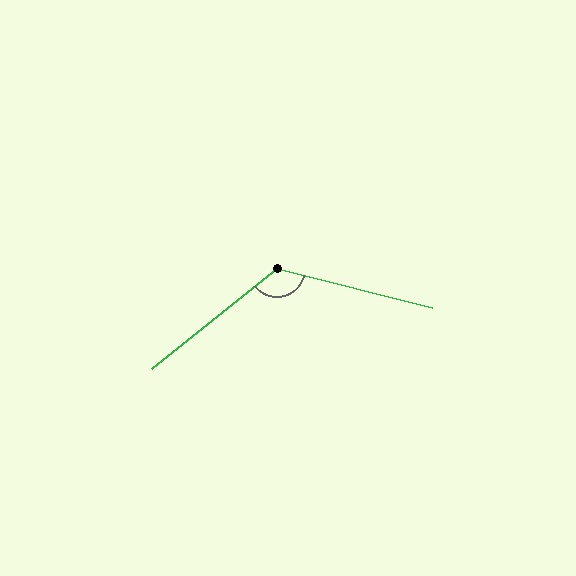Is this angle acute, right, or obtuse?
It is obtuse.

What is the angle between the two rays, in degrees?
Approximately 127 degrees.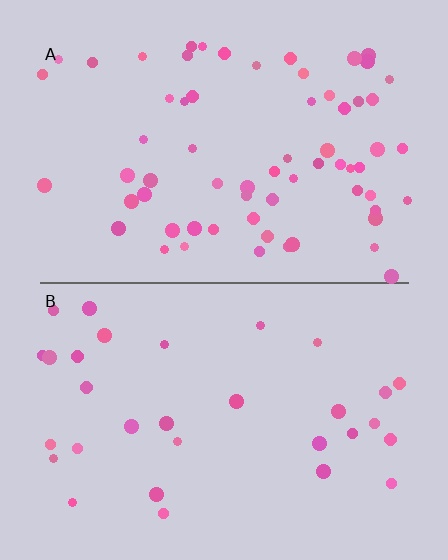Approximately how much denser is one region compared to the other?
Approximately 2.1× — region A over region B.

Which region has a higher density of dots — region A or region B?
A (the top).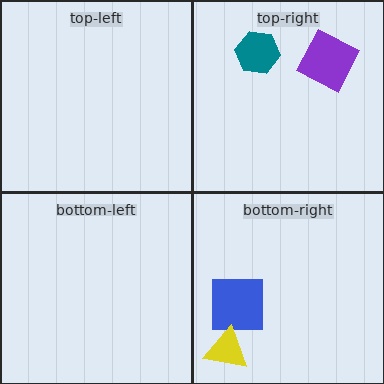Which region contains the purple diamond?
The top-right region.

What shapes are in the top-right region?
The teal hexagon, the purple diamond.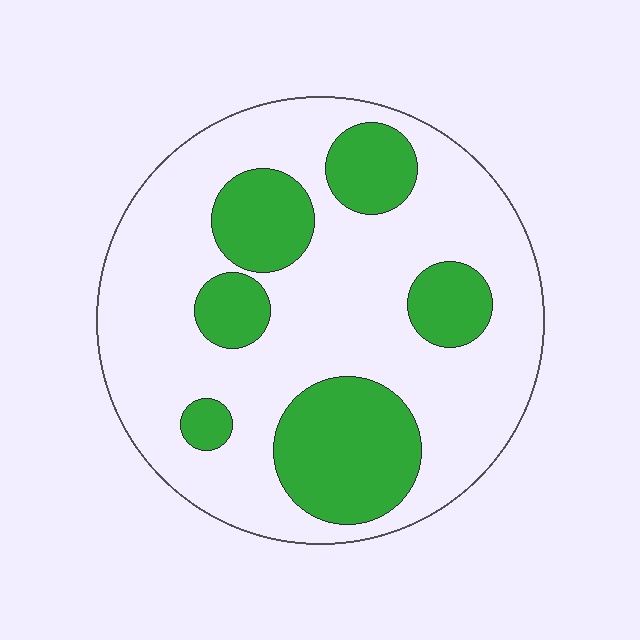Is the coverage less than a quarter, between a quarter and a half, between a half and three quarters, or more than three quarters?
Between a quarter and a half.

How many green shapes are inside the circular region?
6.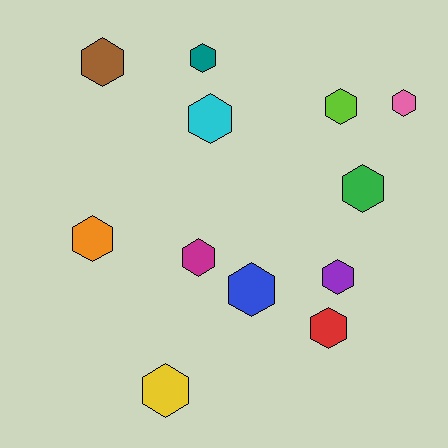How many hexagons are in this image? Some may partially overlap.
There are 12 hexagons.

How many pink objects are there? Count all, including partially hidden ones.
There is 1 pink object.